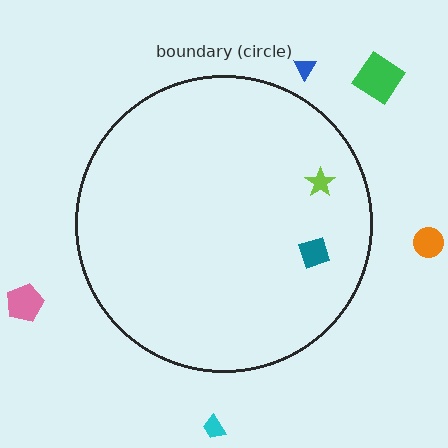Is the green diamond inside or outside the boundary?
Outside.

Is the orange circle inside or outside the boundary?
Outside.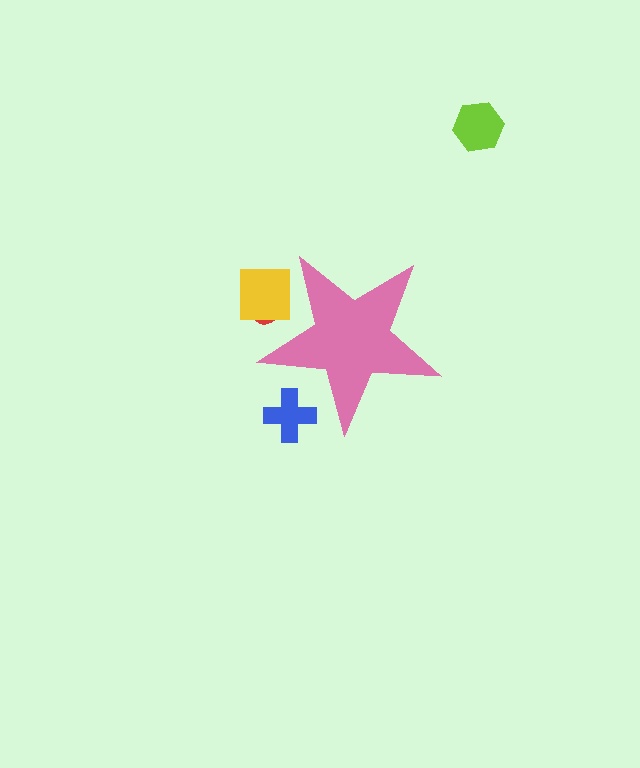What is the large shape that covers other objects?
A pink star.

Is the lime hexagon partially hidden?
No, the lime hexagon is fully visible.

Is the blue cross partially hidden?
Yes, the blue cross is partially hidden behind the pink star.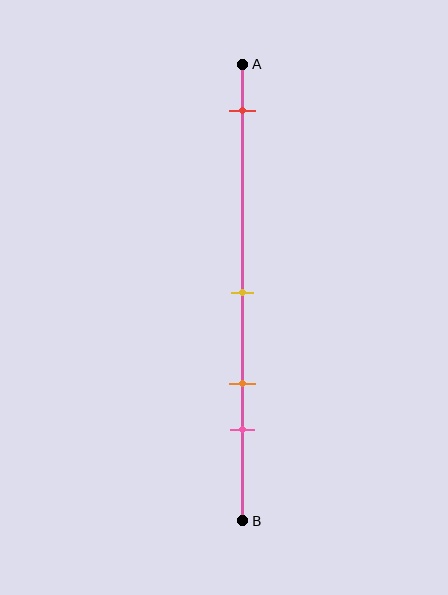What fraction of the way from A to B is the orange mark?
The orange mark is approximately 70% (0.7) of the way from A to B.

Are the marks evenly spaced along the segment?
No, the marks are not evenly spaced.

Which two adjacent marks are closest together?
The orange and pink marks are the closest adjacent pair.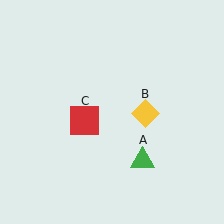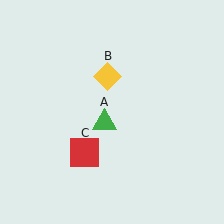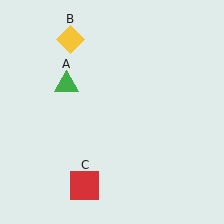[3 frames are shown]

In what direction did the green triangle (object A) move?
The green triangle (object A) moved up and to the left.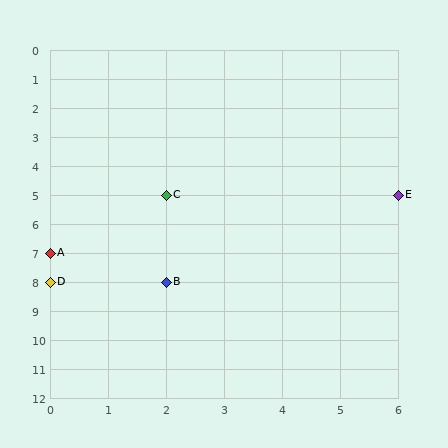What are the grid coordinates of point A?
Point A is at grid coordinates (0, 7).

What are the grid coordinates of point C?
Point C is at grid coordinates (2, 5).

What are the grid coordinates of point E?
Point E is at grid coordinates (6, 5).